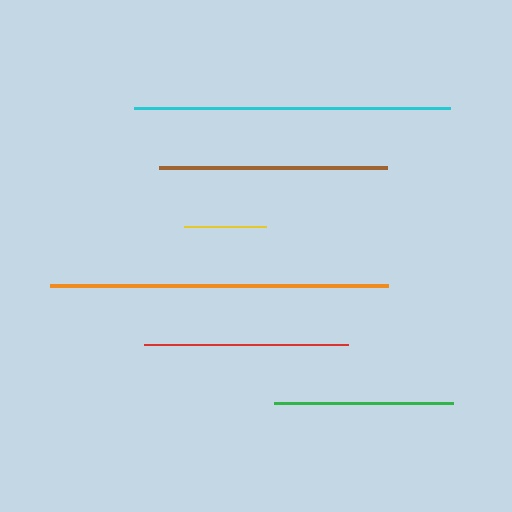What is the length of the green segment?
The green segment is approximately 179 pixels long.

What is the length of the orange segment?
The orange segment is approximately 338 pixels long.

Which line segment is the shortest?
The yellow line is the shortest at approximately 82 pixels.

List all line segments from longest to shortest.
From longest to shortest: orange, cyan, brown, red, green, yellow.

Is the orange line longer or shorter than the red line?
The orange line is longer than the red line.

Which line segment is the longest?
The orange line is the longest at approximately 338 pixels.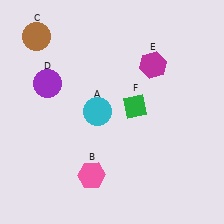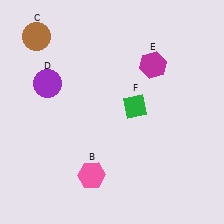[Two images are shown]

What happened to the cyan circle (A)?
The cyan circle (A) was removed in Image 2. It was in the top-left area of Image 1.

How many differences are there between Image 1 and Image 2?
There is 1 difference between the two images.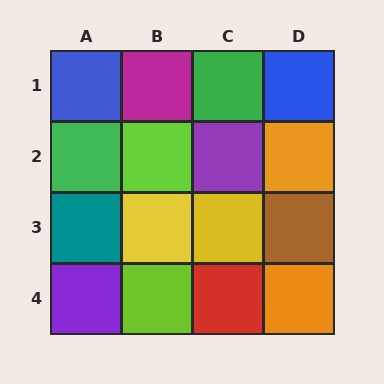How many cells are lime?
2 cells are lime.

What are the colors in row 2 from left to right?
Green, lime, purple, orange.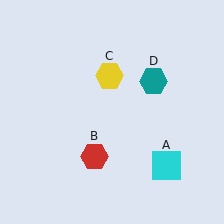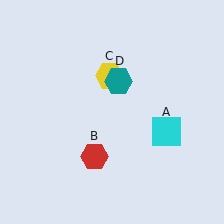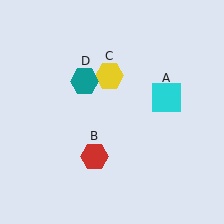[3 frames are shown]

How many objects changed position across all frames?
2 objects changed position: cyan square (object A), teal hexagon (object D).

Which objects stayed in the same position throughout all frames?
Red hexagon (object B) and yellow hexagon (object C) remained stationary.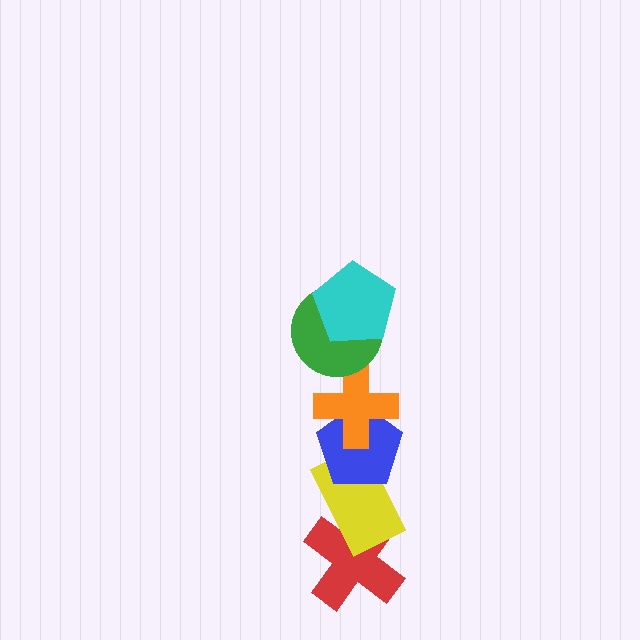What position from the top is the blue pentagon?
The blue pentagon is 4th from the top.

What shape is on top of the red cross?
The yellow rectangle is on top of the red cross.